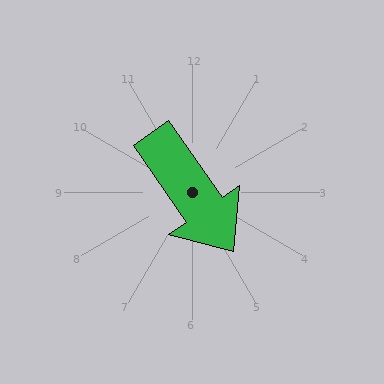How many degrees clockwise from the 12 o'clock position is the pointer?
Approximately 145 degrees.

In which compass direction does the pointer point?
Southeast.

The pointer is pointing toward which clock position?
Roughly 5 o'clock.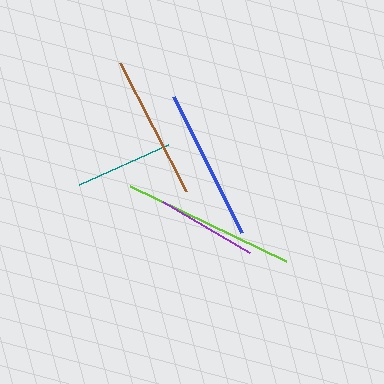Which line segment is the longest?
The lime line is the longest at approximately 173 pixels.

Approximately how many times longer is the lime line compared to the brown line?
The lime line is approximately 1.2 times the length of the brown line.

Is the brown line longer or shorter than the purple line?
The brown line is longer than the purple line.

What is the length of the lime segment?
The lime segment is approximately 173 pixels long.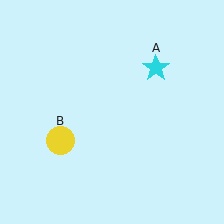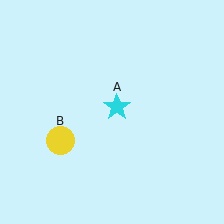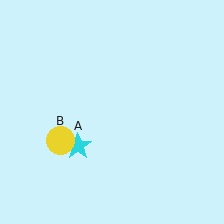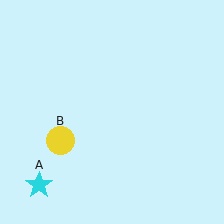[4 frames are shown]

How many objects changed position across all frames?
1 object changed position: cyan star (object A).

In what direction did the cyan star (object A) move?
The cyan star (object A) moved down and to the left.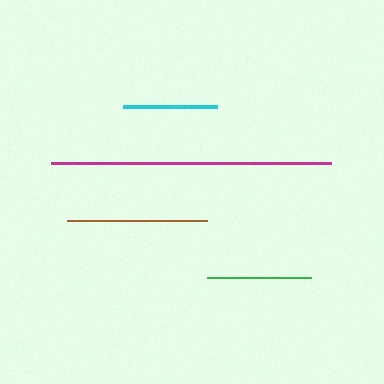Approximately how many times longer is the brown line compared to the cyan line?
The brown line is approximately 1.5 times the length of the cyan line.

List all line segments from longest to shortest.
From longest to shortest: magenta, brown, green, cyan.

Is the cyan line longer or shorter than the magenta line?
The magenta line is longer than the cyan line.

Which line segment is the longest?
The magenta line is the longest at approximately 279 pixels.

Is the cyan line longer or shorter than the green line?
The green line is longer than the cyan line.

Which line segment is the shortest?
The cyan line is the shortest at approximately 94 pixels.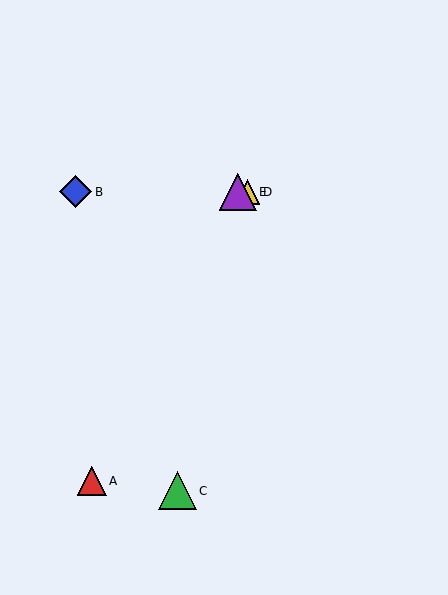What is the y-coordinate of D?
Object D is at y≈192.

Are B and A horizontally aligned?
No, B is at y≈192 and A is at y≈481.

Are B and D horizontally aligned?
Yes, both are at y≈192.